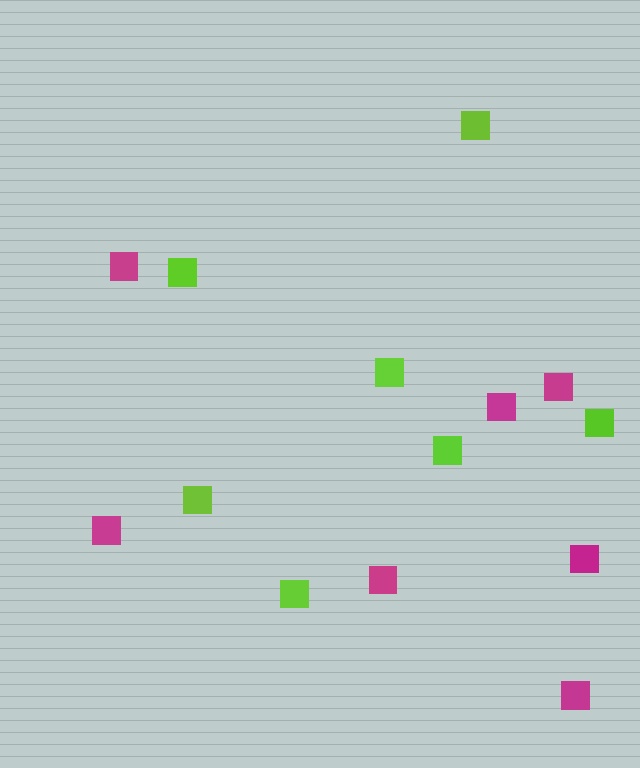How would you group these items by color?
There are 2 groups: one group of magenta squares (7) and one group of lime squares (7).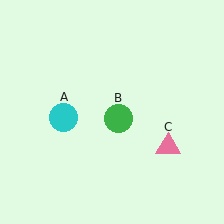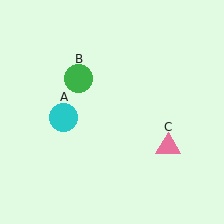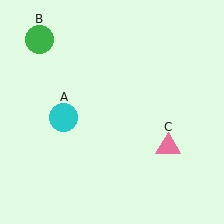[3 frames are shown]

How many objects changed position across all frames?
1 object changed position: green circle (object B).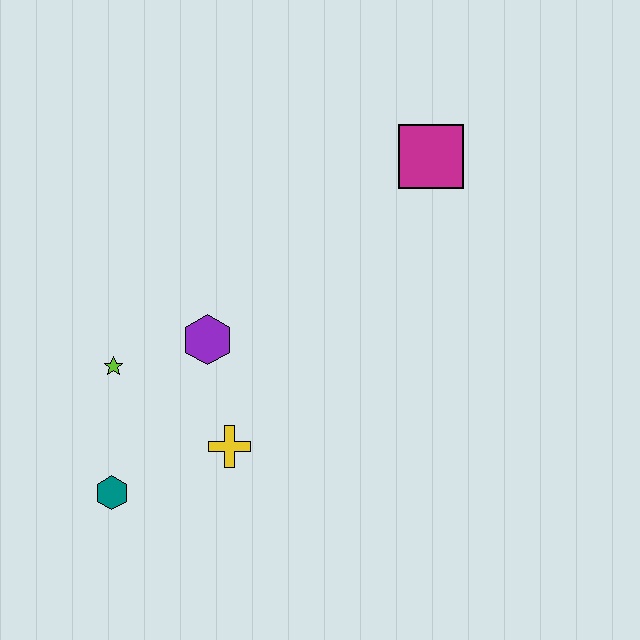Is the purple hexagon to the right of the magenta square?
No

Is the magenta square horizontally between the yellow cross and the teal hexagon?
No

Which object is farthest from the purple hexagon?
The magenta square is farthest from the purple hexagon.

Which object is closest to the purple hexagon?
The lime star is closest to the purple hexagon.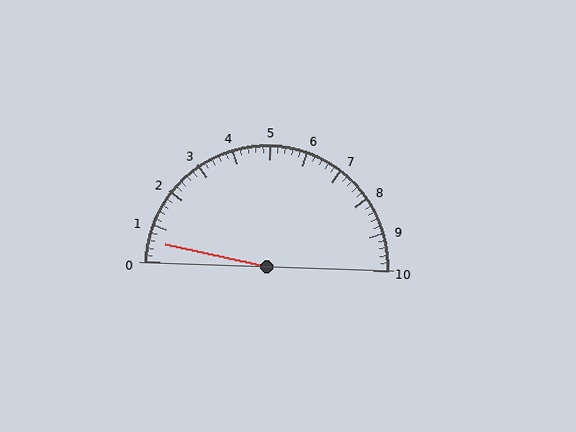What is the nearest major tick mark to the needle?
The nearest major tick mark is 1.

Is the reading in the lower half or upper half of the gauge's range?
The reading is in the lower half of the range (0 to 10).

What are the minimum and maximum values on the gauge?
The gauge ranges from 0 to 10.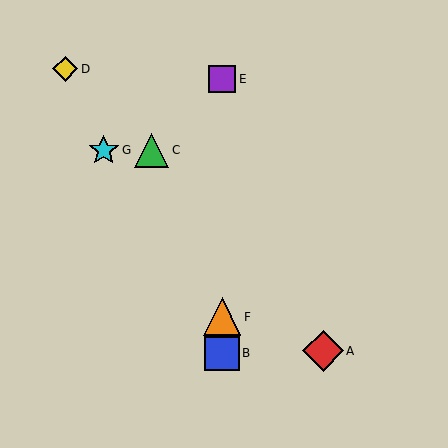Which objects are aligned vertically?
Objects B, E, F are aligned vertically.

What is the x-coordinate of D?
Object D is at x≈65.